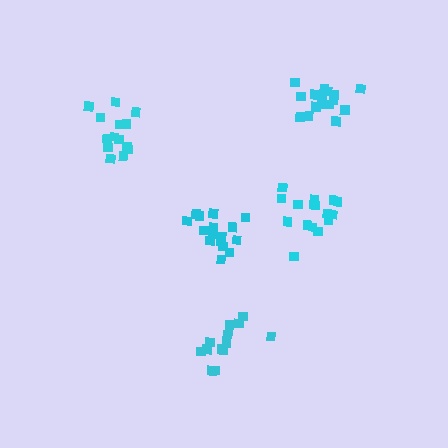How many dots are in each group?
Group 1: 14 dots, Group 2: 16 dots, Group 3: 16 dots, Group 4: 13 dots, Group 5: 16 dots (75 total).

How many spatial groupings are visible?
There are 5 spatial groupings.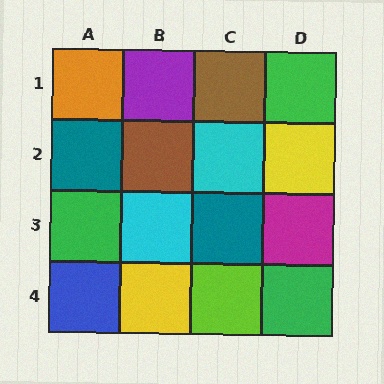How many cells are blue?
1 cell is blue.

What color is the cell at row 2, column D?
Yellow.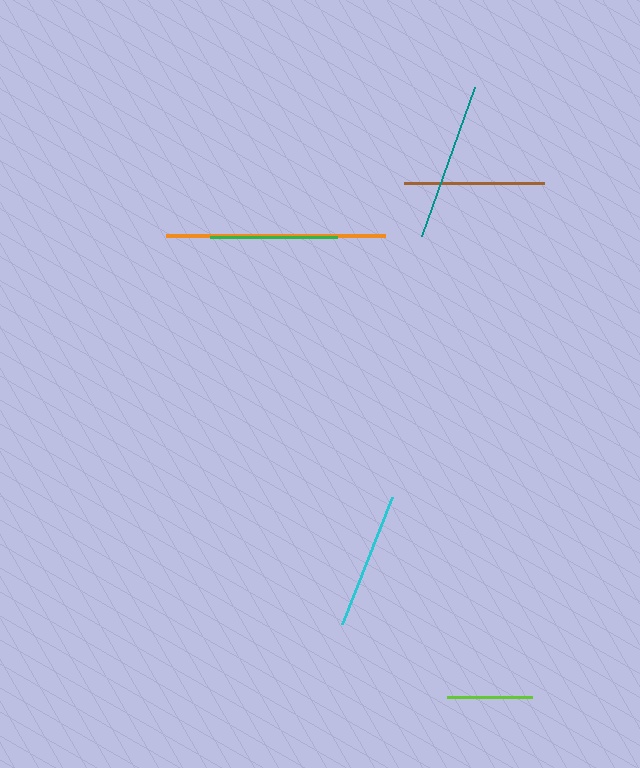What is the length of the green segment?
The green segment is approximately 127 pixels long.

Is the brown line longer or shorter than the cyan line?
The brown line is longer than the cyan line.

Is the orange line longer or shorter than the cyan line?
The orange line is longer than the cyan line.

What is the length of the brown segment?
The brown segment is approximately 140 pixels long.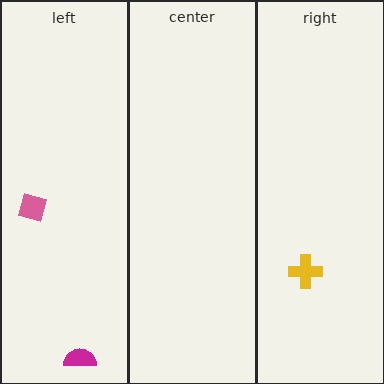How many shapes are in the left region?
2.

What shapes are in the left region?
The pink diamond, the magenta semicircle.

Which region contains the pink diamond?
The left region.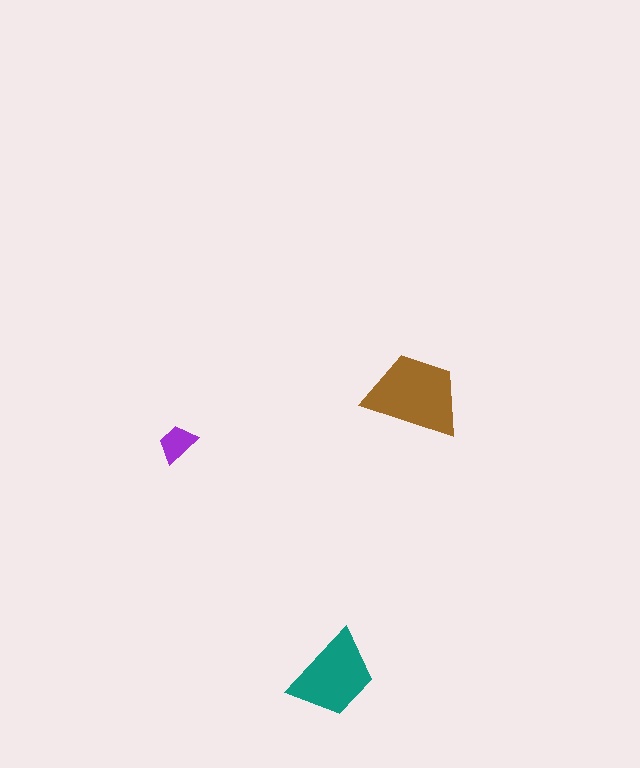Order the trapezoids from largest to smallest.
the brown one, the teal one, the purple one.